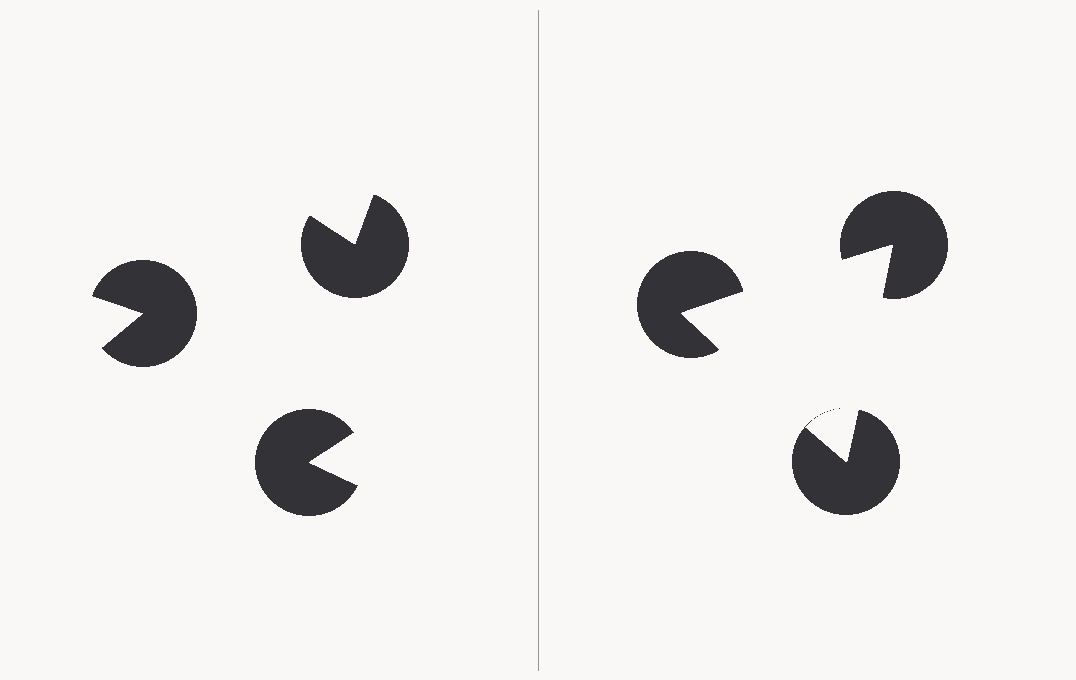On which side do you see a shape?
An illusory triangle appears on the right side. On the left side the wedge cuts are rotated, so no coherent shape forms.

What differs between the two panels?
The pac-man discs are positioned identically on both sides; only the wedge orientations differ. On the right they align to a triangle; on the left they are misaligned.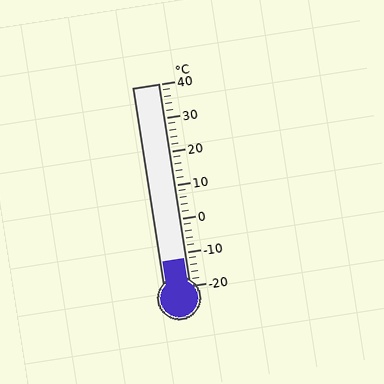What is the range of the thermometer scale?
The thermometer scale ranges from -20°C to 40°C.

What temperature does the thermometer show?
The thermometer shows approximately -12°C.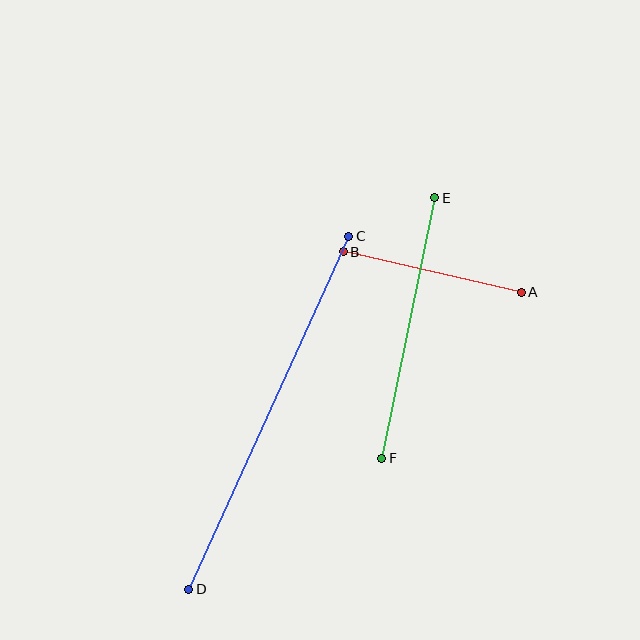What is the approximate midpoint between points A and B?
The midpoint is at approximately (432, 272) pixels.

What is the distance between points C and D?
The distance is approximately 388 pixels.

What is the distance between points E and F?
The distance is approximately 266 pixels.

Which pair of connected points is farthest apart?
Points C and D are farthest apart.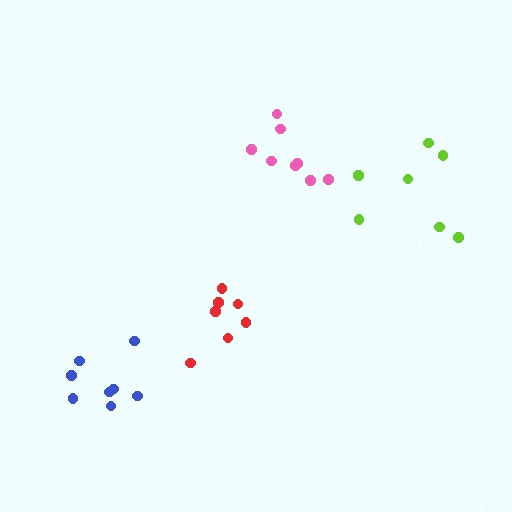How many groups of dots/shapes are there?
There are 4 groups.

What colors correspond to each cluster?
The clusters are colored: pink, red, blue, lime.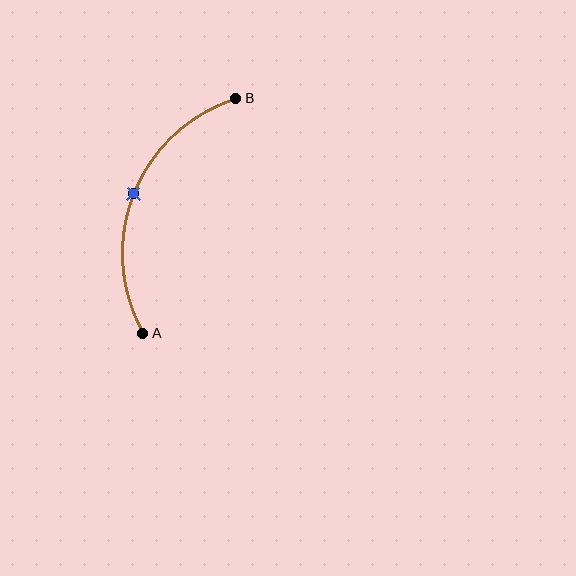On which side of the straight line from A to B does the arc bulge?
The arc bulges to the left of the straight line connecting A and B.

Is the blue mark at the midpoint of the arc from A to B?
Yes. The blue mark lies on the arc at equal arc-length from both A and B — it is the arc midpoint.